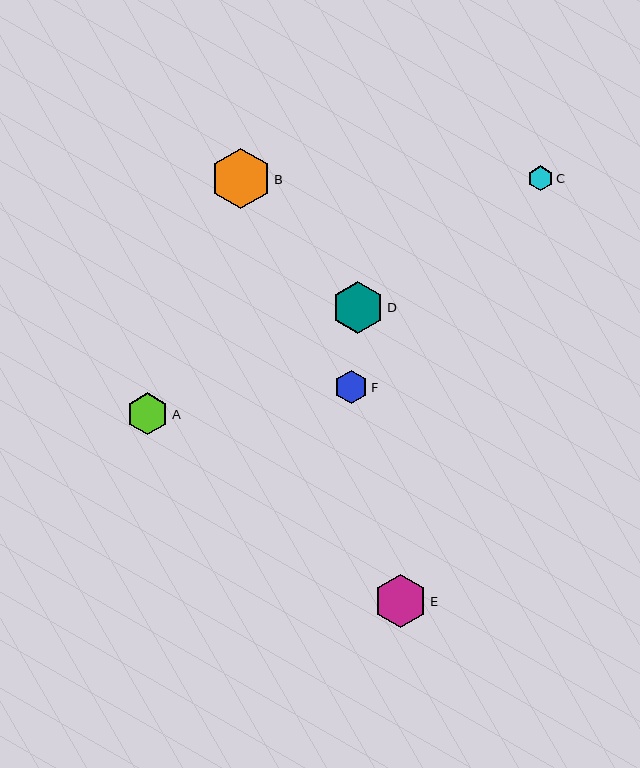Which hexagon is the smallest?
Hexagon C is the smallest with a size of approximately 25 pixels.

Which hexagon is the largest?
Hexagon B is the largest with a size of approximately 60 pixels.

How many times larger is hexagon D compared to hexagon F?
Hexagon D is approximately 1.5 times the size of hexagon F.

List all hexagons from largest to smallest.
From largest to smallest: B, E, D, A, F, C.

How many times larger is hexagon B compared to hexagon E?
Hexagon B is approximately 1.1 times the size of hexagon E.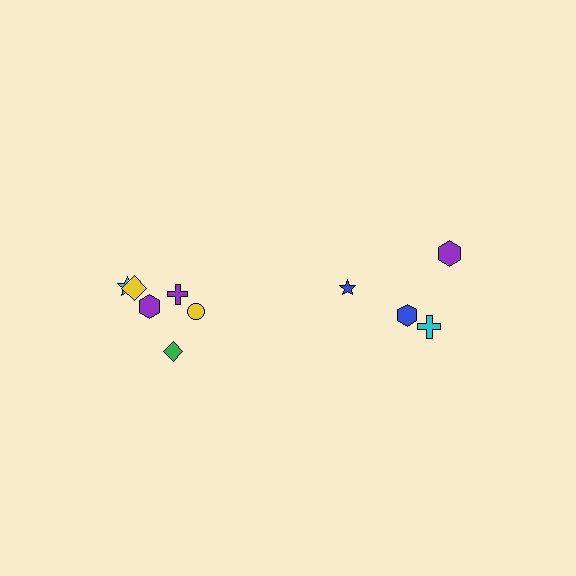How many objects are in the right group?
There are 4 objects.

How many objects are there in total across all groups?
There are 10 objects.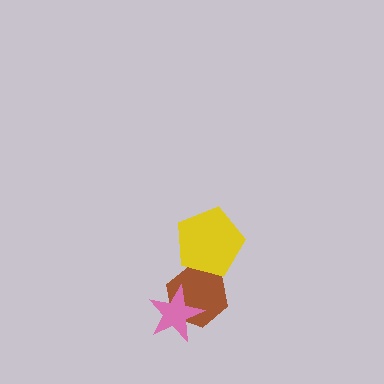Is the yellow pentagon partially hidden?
No, no other shape covers it.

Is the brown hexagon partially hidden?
Yes, it is partially covered by another shape.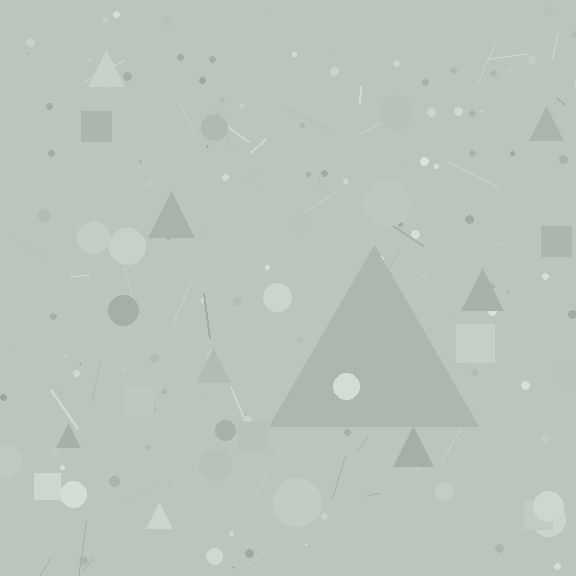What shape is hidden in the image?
A triangle is hidden in the image.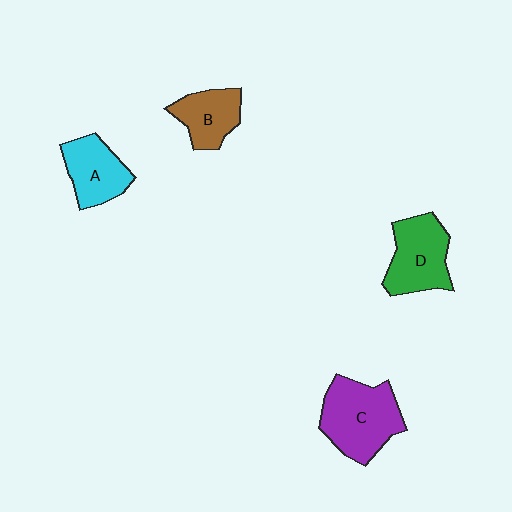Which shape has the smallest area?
Shape B (brown).